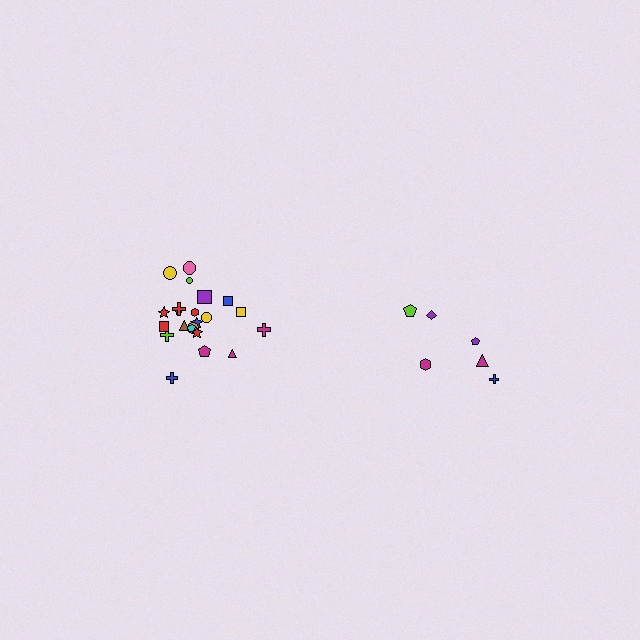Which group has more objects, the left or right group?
The left group.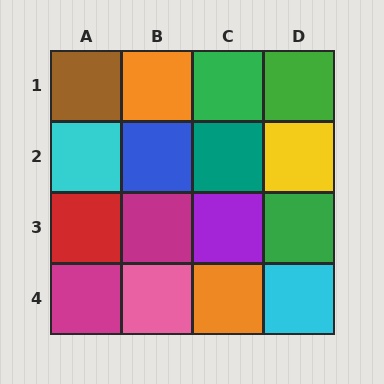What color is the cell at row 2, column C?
Teal.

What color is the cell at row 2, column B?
Blue.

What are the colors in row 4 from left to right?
Magenta, pink, orange, cyan.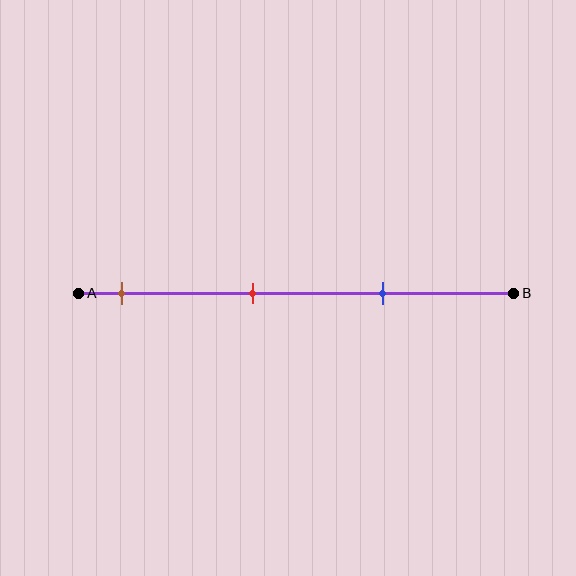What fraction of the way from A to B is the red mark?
The red mark is approximately 40% (0.4) of the way from A to B.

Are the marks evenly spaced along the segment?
Yes, the marks are approximately evenly spaced.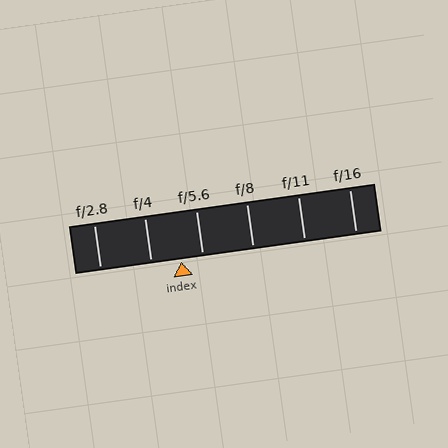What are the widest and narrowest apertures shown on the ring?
The widest aperture shown is f/2.8 and the narrowest is f/16.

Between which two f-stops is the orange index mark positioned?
The index mark is between f/4 and f/5.6.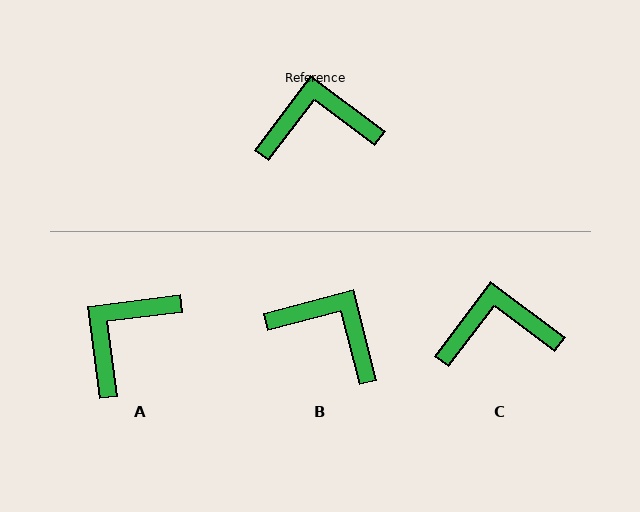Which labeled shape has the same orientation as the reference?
C.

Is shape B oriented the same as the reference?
No, it is off by about 39 degrees.